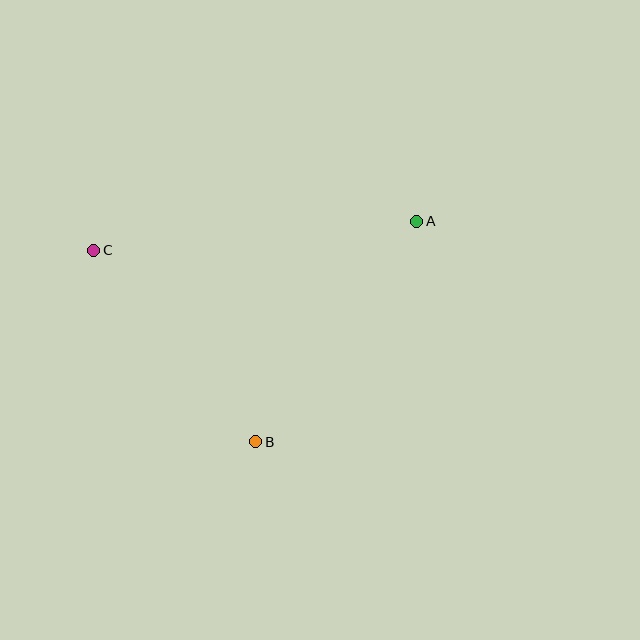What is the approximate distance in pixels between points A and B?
The distance between A and B is approximately 273 pixels.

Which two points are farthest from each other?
Points A and C are farthest from each other.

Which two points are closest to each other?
Points B and C are closest to each other.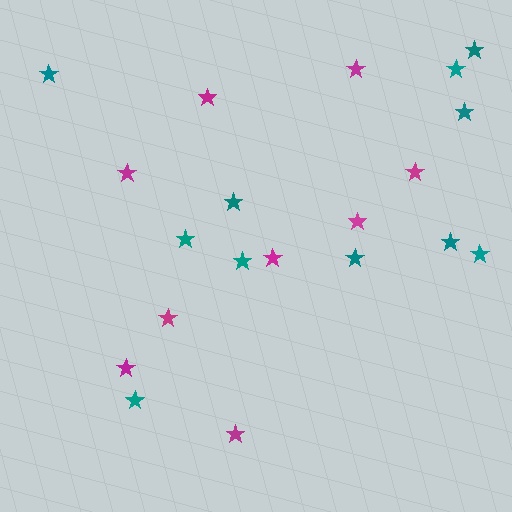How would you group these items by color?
There are 2 groups: one group of teal stars (11) and one group of magenta stars (9).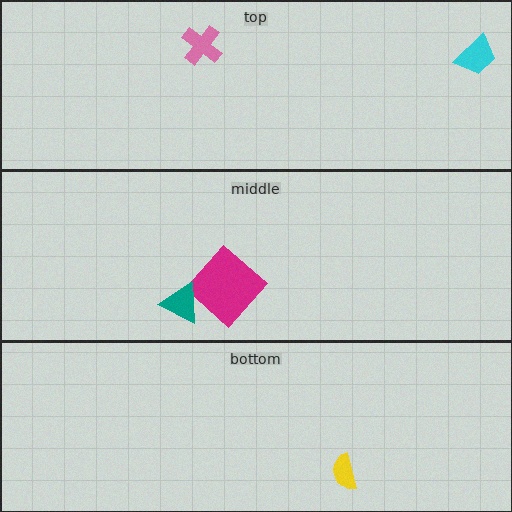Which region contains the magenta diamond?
The middle region.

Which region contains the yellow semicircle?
The bottom region.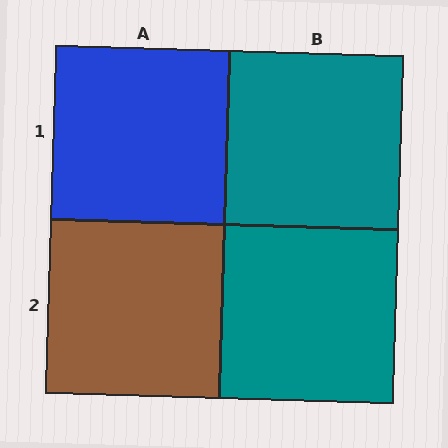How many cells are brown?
1 cell is brown.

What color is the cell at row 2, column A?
Brown.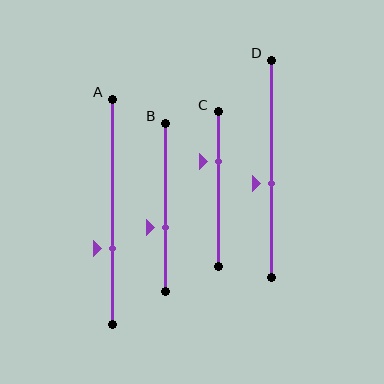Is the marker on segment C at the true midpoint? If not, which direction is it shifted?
No, the marker on segment C is shifted upward by about 18% of the segment length.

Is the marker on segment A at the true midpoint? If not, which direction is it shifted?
No, the marker on segment A is shifted downward by about 17% of the segment length.